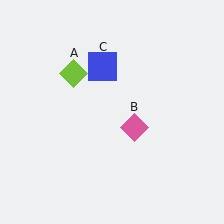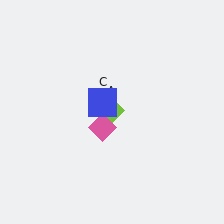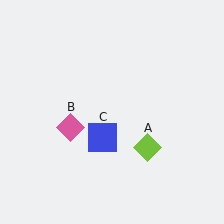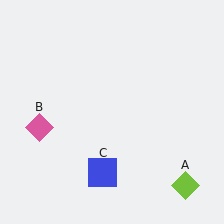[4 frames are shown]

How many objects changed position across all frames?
3 objects changed position: lime diamond (object A), pink diamond (object B), blue square (object C).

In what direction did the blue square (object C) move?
The blue square (object C) moved down.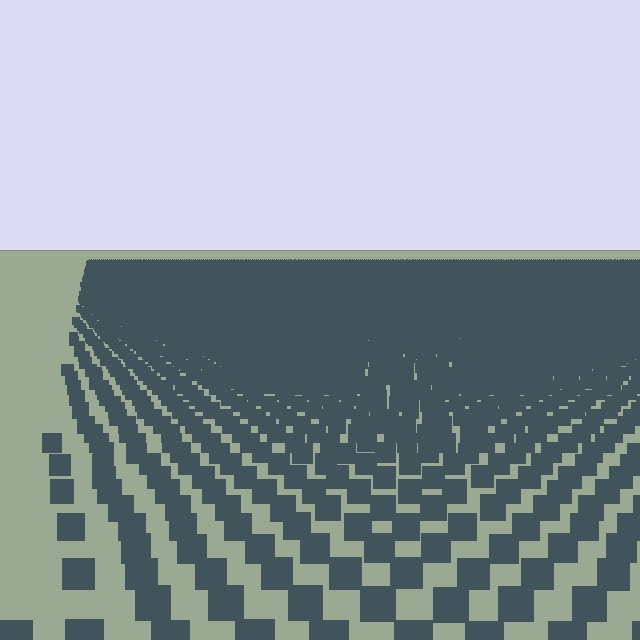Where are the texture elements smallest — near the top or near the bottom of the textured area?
Near the top.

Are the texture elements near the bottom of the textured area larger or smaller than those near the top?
Larger. Near the bottom, elements are closer to the viewer and appear at a bigger on-screen size.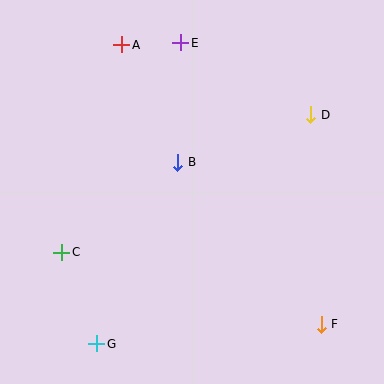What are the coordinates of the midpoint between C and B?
The midpoint between C and B is at (120, 207).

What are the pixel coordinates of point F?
Point F is at (321, 324).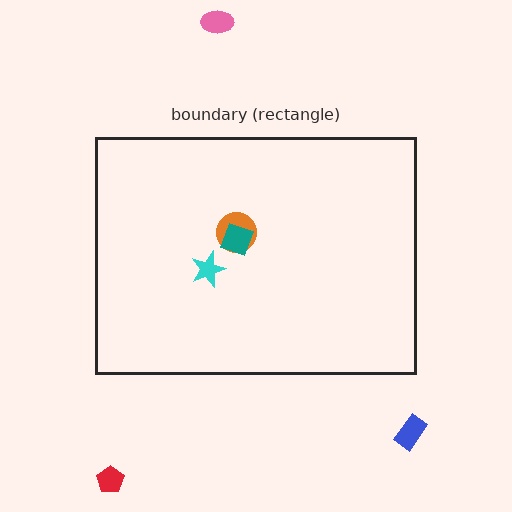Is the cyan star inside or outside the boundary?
Inside.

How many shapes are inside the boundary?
3 inside, 3 outside.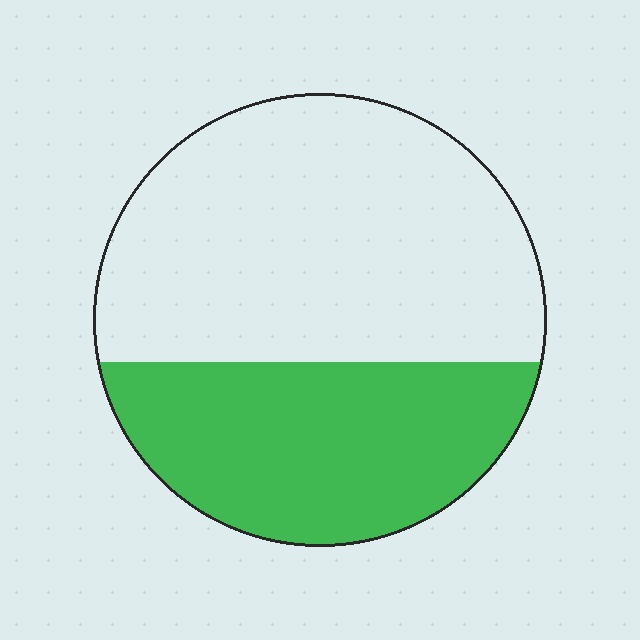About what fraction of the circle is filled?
About three eighths (3/8).